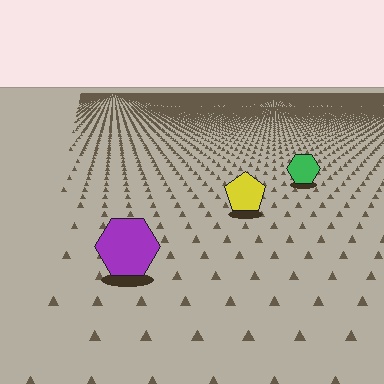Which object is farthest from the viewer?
The green hexagon is farthest from the viewer. It appears smaller and the ground texture around it is denser.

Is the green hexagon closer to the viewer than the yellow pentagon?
No. The yellow pentagon is closer — you can tell from the texture gradient: the ground texture is coarser near it.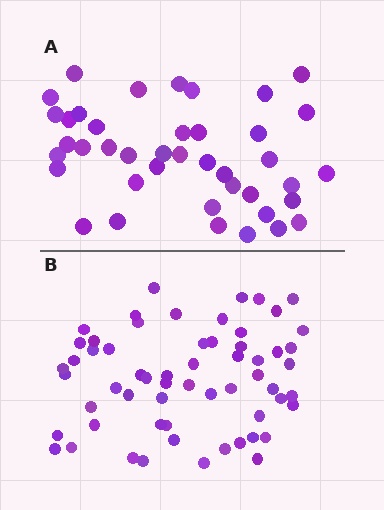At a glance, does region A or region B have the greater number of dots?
Region B (the bottom region) has more dots.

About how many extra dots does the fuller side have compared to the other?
Region B has approximately 20 more dots than region A.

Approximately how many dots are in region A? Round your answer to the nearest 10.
About 40 dots. (The exact count is 41, which rounds to 40.)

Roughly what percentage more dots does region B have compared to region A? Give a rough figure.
About 45% more.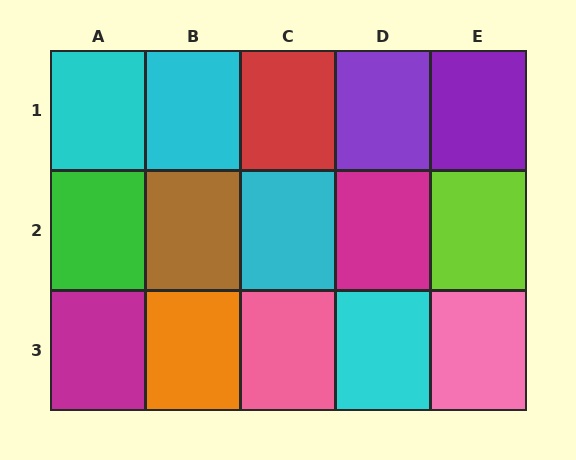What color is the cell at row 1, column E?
Purple.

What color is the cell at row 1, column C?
Red.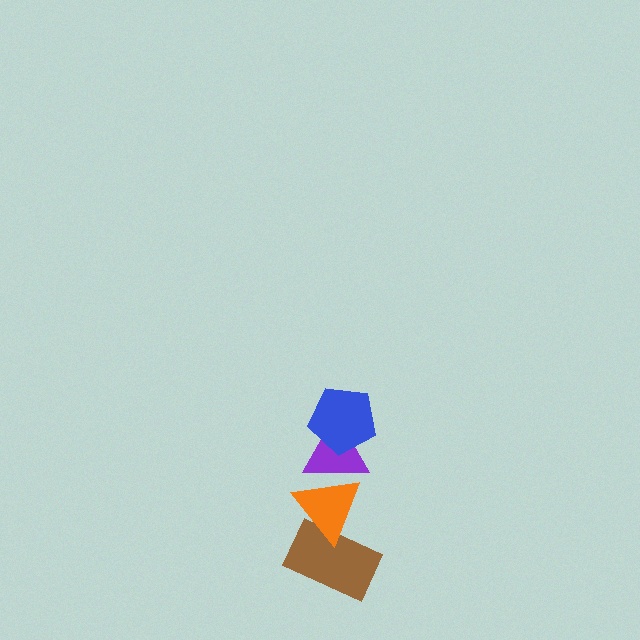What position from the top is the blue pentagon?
The blue pentagon is 1st from the top.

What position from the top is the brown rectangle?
The brown rectangle is 4th from the top.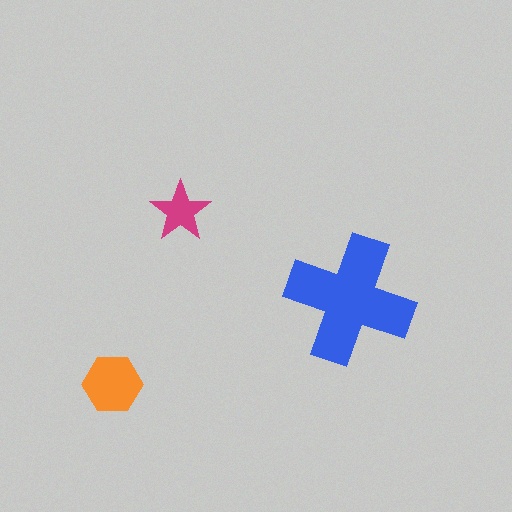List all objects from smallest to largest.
The magenta star, the orange hexagon, the blue cross.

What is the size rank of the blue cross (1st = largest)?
1st.